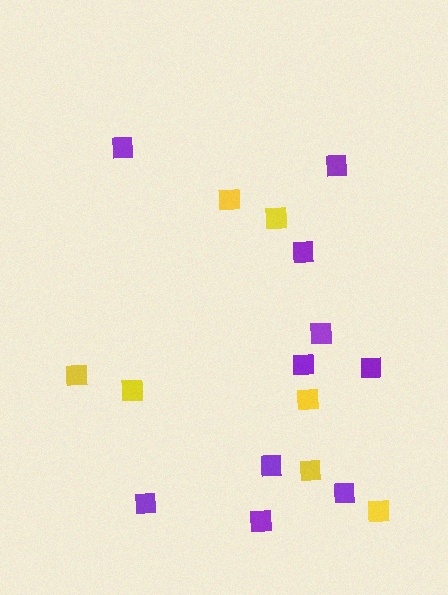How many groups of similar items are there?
There are 2 groups: one group of yellow squares (7) and one group of purple squares (10).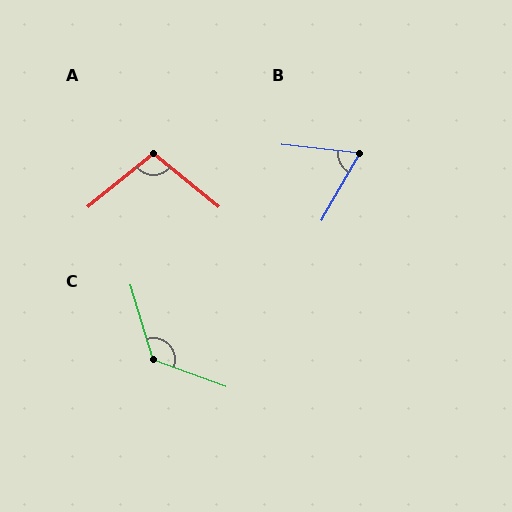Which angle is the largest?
C, at approximately 126 degrees.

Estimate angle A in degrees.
Approximately 102 degrees.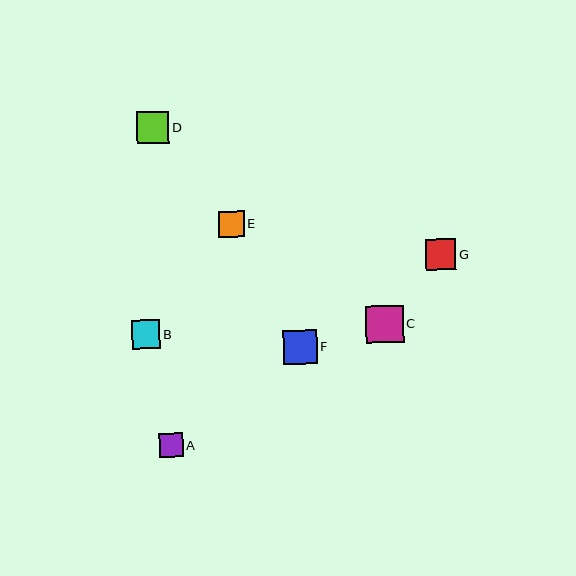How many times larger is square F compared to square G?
Square F is approximately 1.1 times the size of square G.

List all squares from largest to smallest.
From largest to smallest: C, F, D, G, B, E, A.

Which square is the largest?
Square C is the largest with a size of approximately 37 pixels.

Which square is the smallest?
Square A is the smallest with a size of approximately 24 pixels.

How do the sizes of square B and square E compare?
Square B and square E are approximately the same size.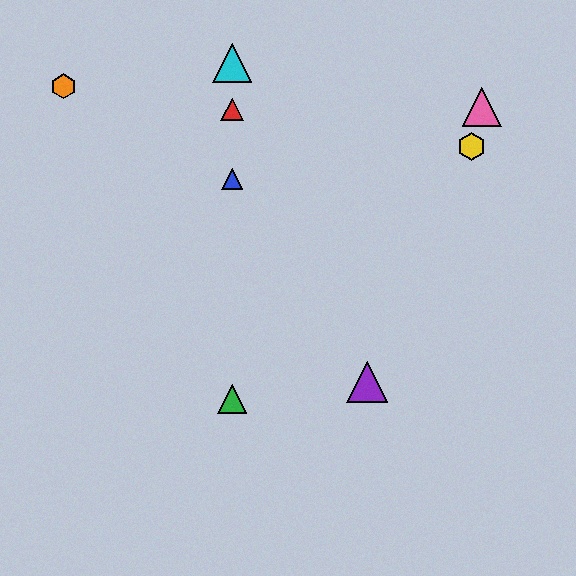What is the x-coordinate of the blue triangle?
The blue triangle is at x≈232.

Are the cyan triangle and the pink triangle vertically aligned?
No, the cyan triangle is at x≈232 and the pink triangle is at x≈482.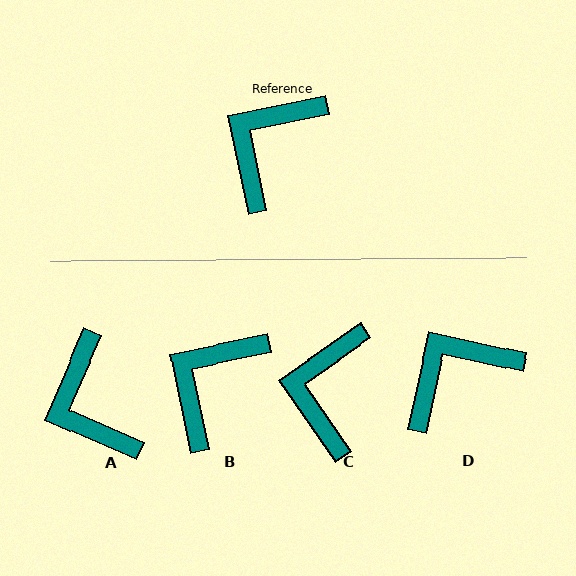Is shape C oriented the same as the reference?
No, it is off by about 23 degrees.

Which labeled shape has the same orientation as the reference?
B.